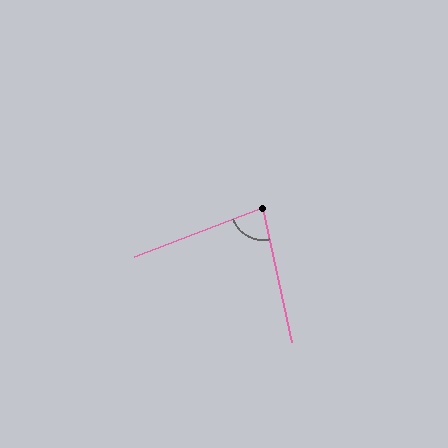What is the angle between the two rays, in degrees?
Approximately 81 degrees.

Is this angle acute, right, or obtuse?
It is acute.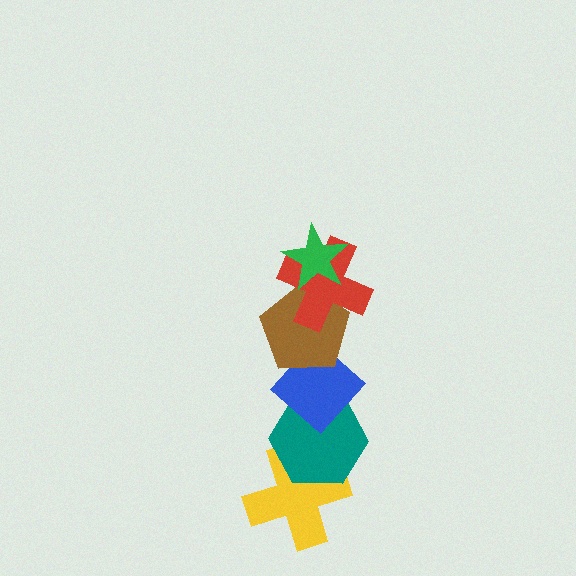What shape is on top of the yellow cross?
The teal hexagon is on top of the yellow cross.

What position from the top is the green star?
The green star is 1st from the top.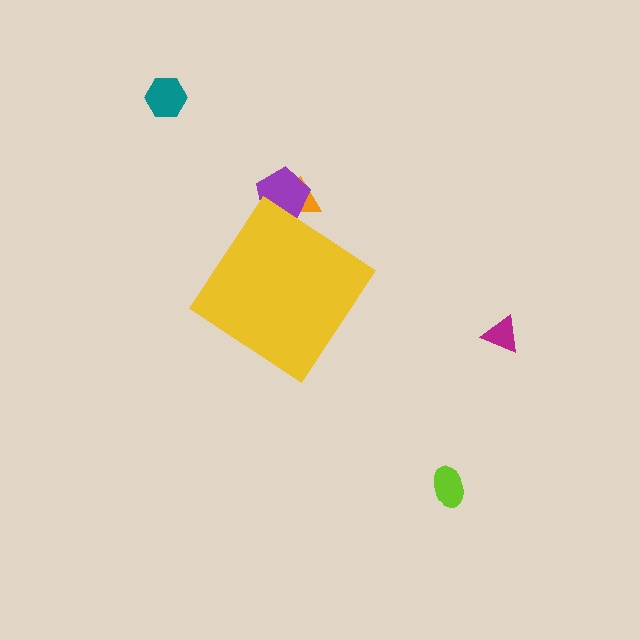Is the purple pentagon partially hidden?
Yes, the purple pentagon is partially hidden behind the yellow diamond.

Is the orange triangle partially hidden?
Yes, the orange triangle is partially hidden behind the yellow diamond.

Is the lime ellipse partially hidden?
No, the lime ellipse is fully visible.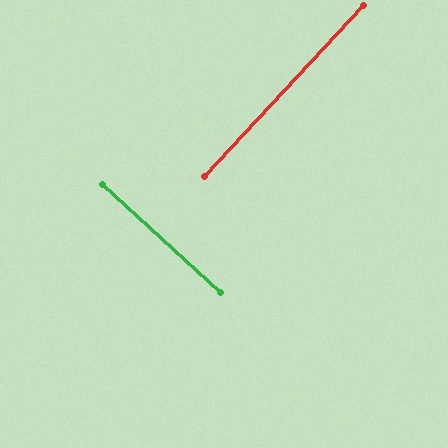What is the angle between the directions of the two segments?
Approximately 90 degrees.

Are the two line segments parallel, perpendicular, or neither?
Perpendicular — they meet at approximately 90°.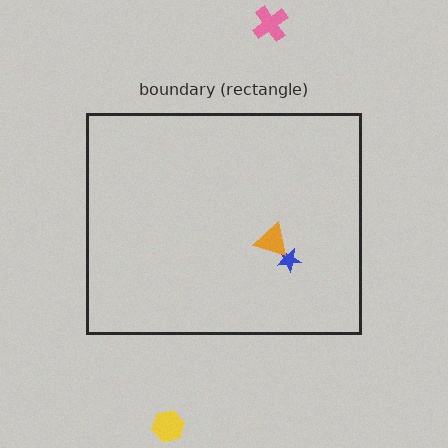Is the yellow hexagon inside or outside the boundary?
Outside.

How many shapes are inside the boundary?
2 inside, 2 outside.